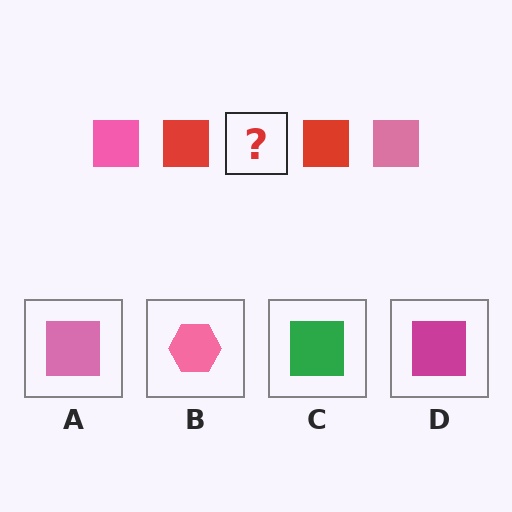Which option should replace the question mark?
Option A.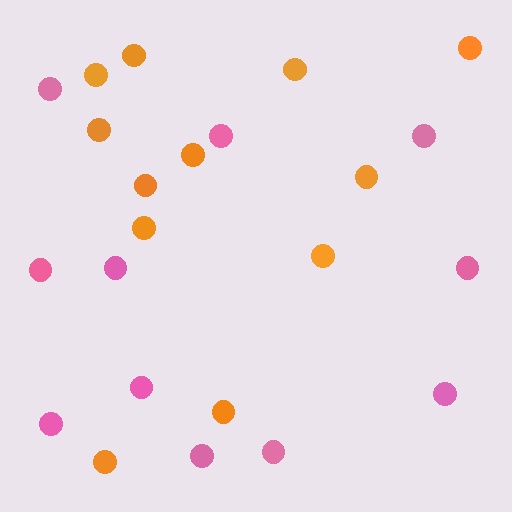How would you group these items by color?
There are 2 groups: one group of orange circles (12) and one group of pink circles (11).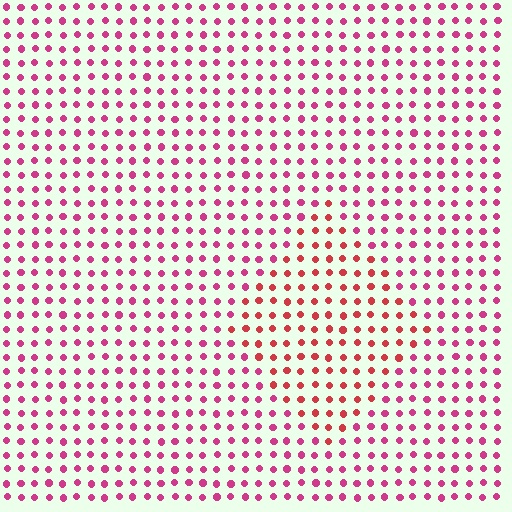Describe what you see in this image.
The image is filled with small magenta elements in a uniform arrangement. A diamond-shaped region is visible where the elements are tinted to a slightly different hue, forming a subtle color boundary.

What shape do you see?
I see a diamond.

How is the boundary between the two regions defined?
The boundary is defined purely by a slight shift in hue (about 28 degrees). Spacing, size, and orientation are identical on both sides.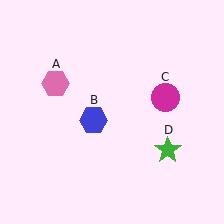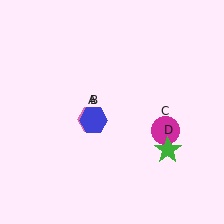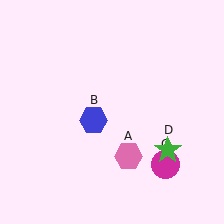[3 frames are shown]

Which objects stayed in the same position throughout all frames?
Blue hexagon (object B) and green star (object D) remained stationary.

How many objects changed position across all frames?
2 objects changed position: pink hexagon (object A), magenta circle (object C).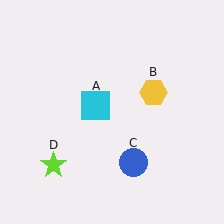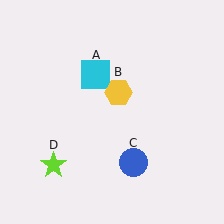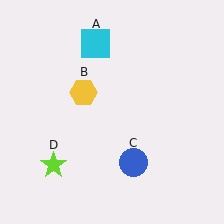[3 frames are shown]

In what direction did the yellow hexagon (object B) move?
The yellow hexagon (object B) moved left.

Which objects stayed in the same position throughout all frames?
Blue circle (object C) and lime star (object D) remained stationary.